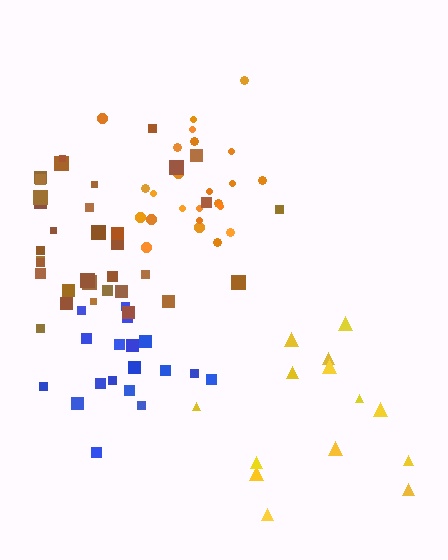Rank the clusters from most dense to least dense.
orange, blue, brown, yellow.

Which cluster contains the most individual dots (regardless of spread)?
Brown (35).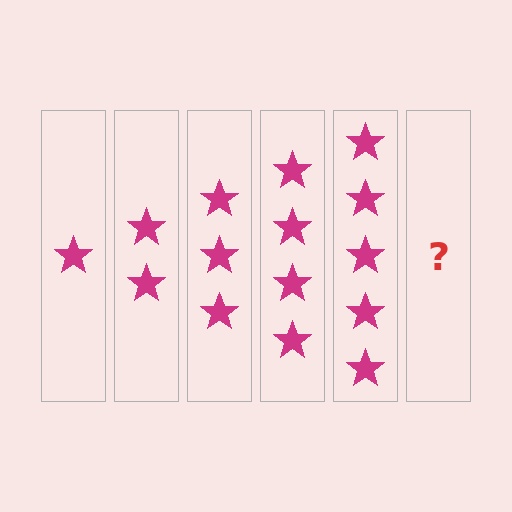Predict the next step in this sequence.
The next step is 6 stars.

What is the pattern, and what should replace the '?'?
The pattern is that each step adds one more star. The '?' should be 6 stars.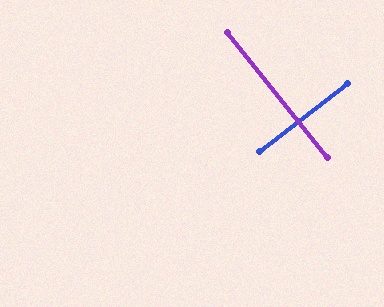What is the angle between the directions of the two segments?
Approximately 89 degrees.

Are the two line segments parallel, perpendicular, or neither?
Perpendicular — they meet at approximately 89°.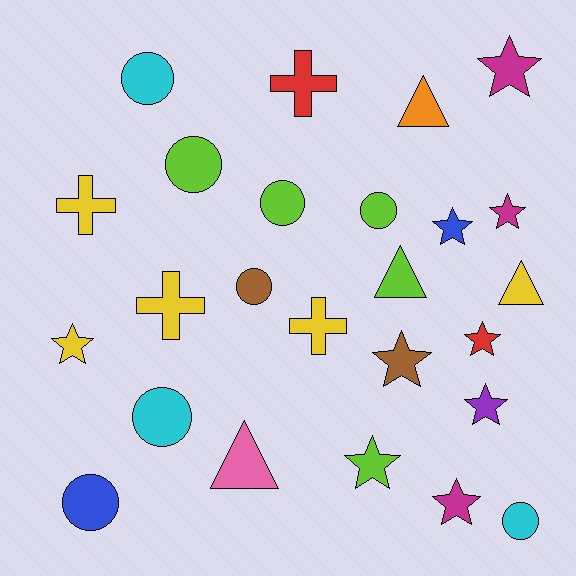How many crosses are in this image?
There are 4 crosses.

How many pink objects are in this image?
There is 1 pink object.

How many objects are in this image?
There are 25 objects.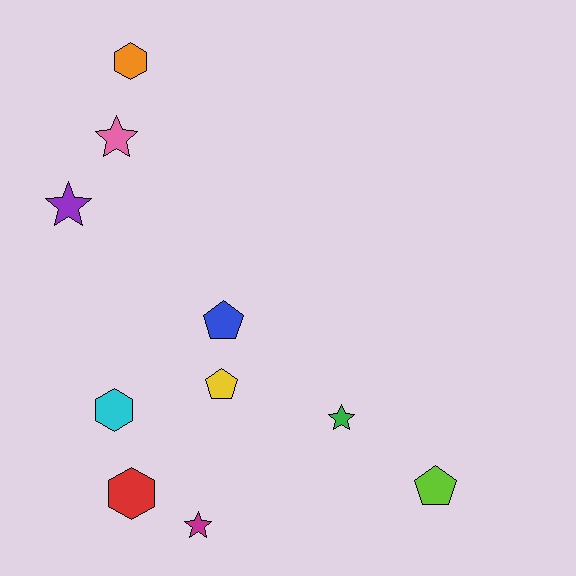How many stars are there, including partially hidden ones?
There are 4 stars.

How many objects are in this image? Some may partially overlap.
There are 10 objects.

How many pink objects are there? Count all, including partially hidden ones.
There is 1 pink object.